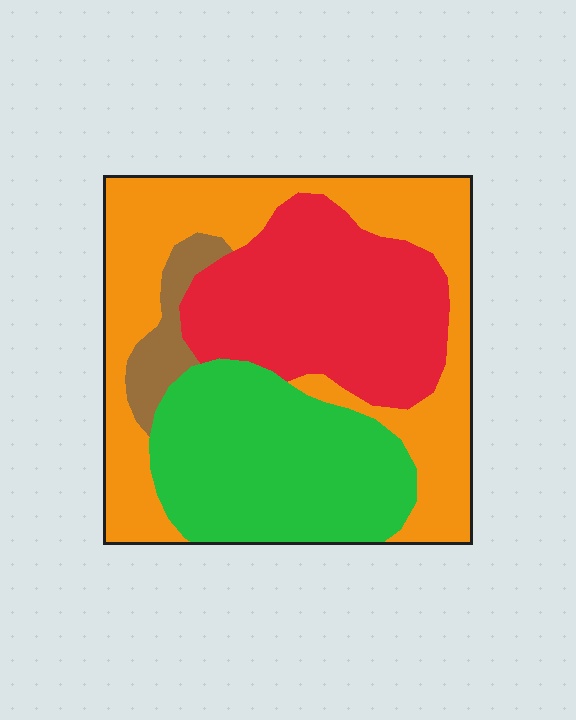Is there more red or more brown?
Red.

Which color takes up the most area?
Orange, at roughly 40%.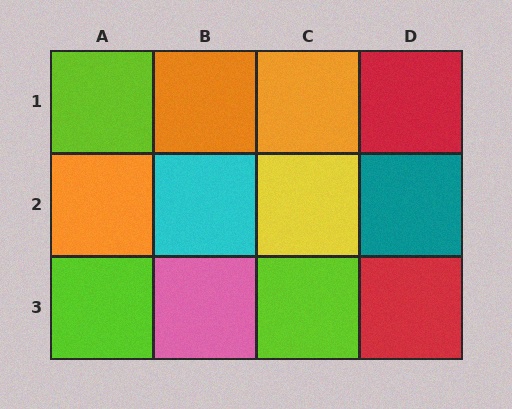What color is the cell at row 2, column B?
Cyan.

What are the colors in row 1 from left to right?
Lime, orange, orange, red.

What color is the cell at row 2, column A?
Orange.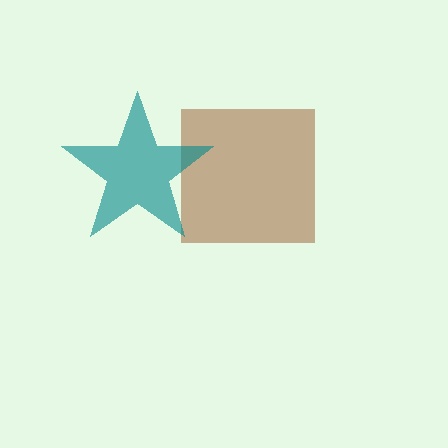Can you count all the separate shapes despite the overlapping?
Yes, there are 2 separate shapes.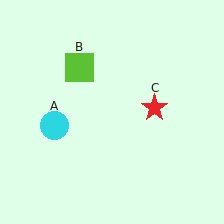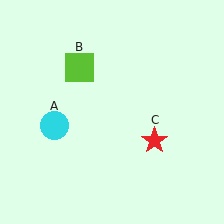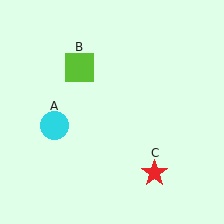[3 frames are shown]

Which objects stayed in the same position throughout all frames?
Cyan circle (object A) and lime square (object B) remained stationary.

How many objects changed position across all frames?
1 object changed position: red star (object C).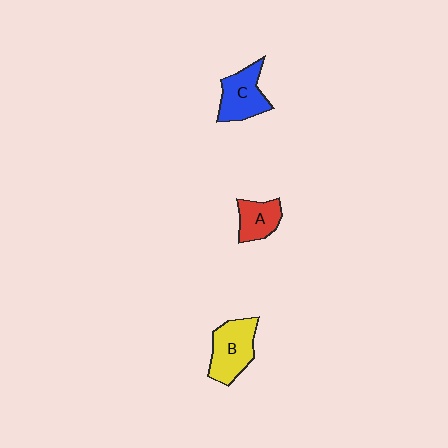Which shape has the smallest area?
Shape A (red).